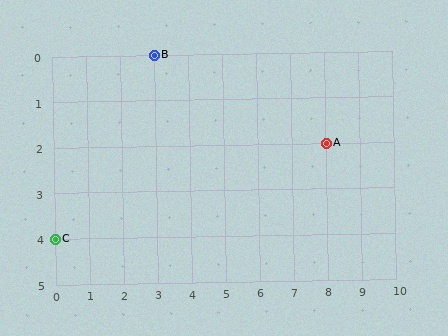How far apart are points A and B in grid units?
Points A and B are 5 columns and 2 rows apart (about 5.4 grid units diagonally).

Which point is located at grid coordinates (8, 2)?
Point A is at (8, 2).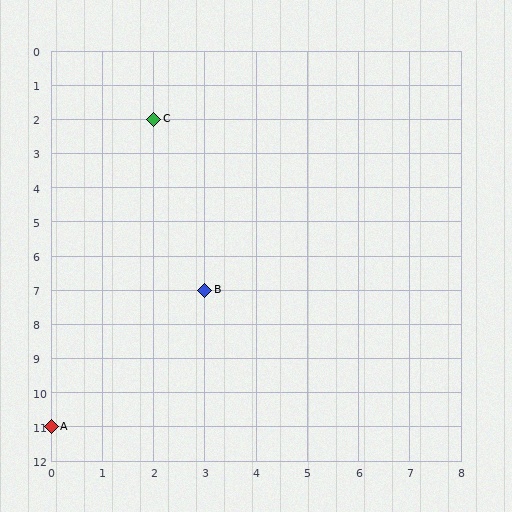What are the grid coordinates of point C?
Point C is at grid coordinates (2, 2).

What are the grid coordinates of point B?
Point B is at grid coordinates (3, 7).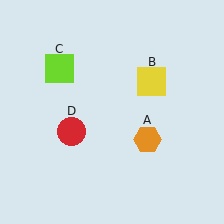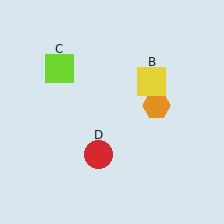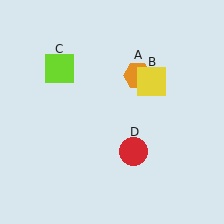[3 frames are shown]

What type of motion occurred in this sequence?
The orange hexagon (object A), red circle (object D) rotated counterclockwise around the center of the scene.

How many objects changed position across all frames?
2 objects changed position: orange hexagon (object A), red circle (object D).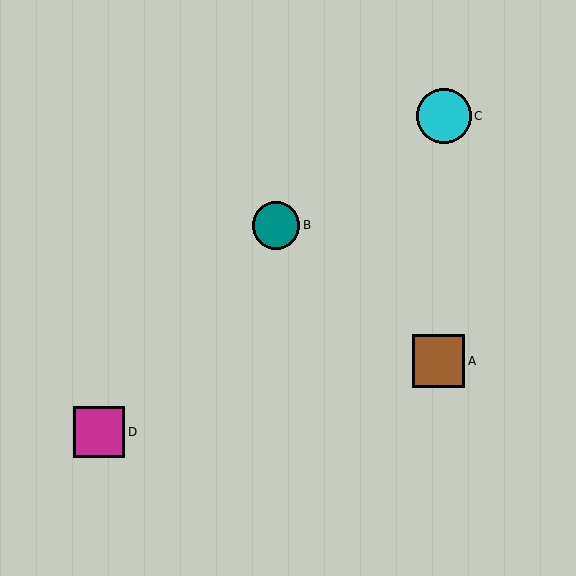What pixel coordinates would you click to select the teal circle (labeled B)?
Click at (276, 225) to select the teal circle B.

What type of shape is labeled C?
Shape C is a cyan circle.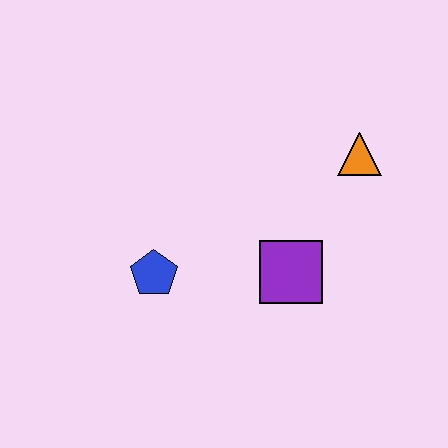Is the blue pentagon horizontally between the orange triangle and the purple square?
No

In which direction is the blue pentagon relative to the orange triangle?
The blue pentagon is to the left of the orange triangle.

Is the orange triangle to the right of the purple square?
Yes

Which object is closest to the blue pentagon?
The purple square is closest to the blue pentagon.